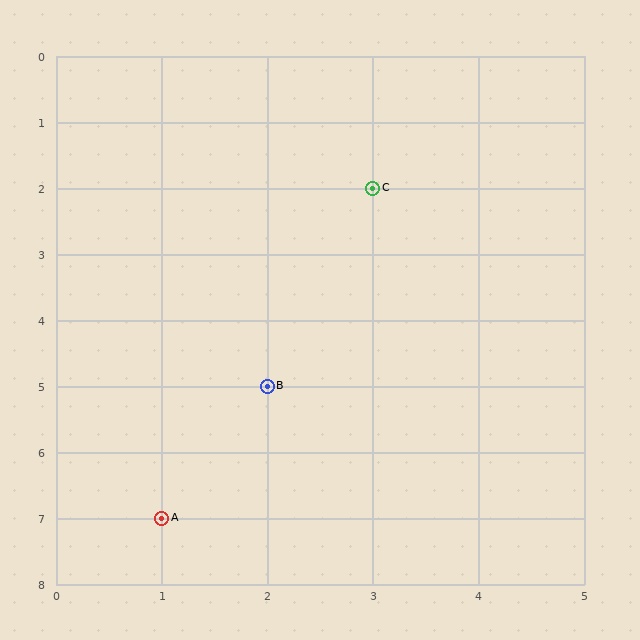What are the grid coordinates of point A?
Point A is at grid coordinates (1, 7).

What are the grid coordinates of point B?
Point B is at grid coordinates (2, 5).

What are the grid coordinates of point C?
Point C is at grid coordinates (3, 2).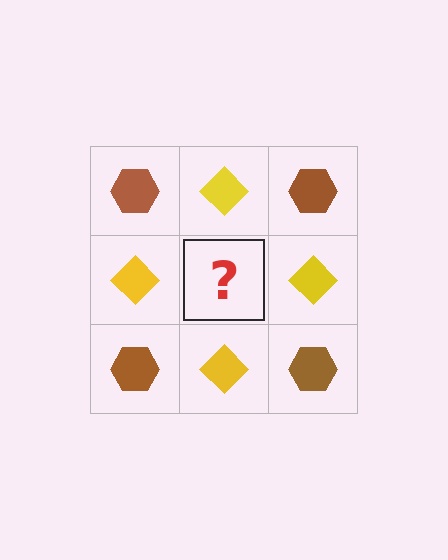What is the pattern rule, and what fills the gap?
The rule is that it alternates brown hexagon and yellow diamond in a checkerboard pattern. The gap should be filled with a brown hexagon.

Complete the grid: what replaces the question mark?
The question mark should be replaced with a brown hexagon.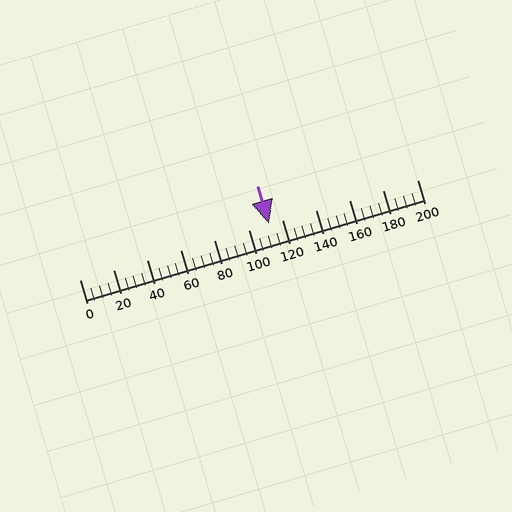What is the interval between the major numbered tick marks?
The major tick marks are spaced 20 units apart.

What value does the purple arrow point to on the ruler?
The purple arrow points to approximately 112.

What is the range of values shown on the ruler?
The ruler shows values from 0 to 200.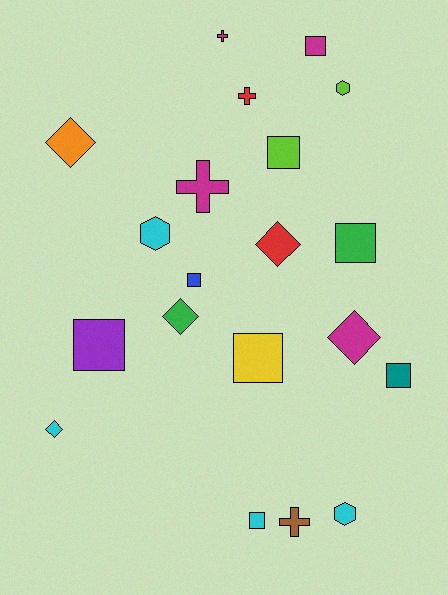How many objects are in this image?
There are 20 objects.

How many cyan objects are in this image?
There are 4 cyan objects.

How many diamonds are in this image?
There are 5 diamonds.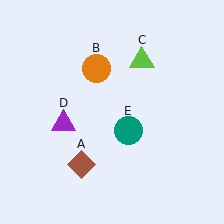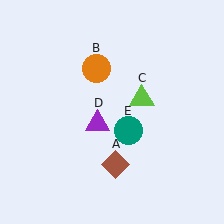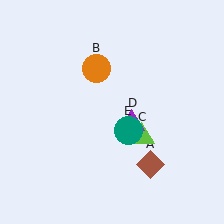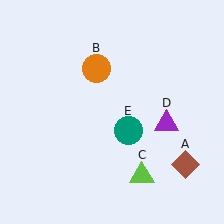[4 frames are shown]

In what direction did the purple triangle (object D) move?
The purple triangle (object D) moved right.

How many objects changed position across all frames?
3 objects changed position: brown diamond (object A), lime triangle (object C), purple triangle (object D).